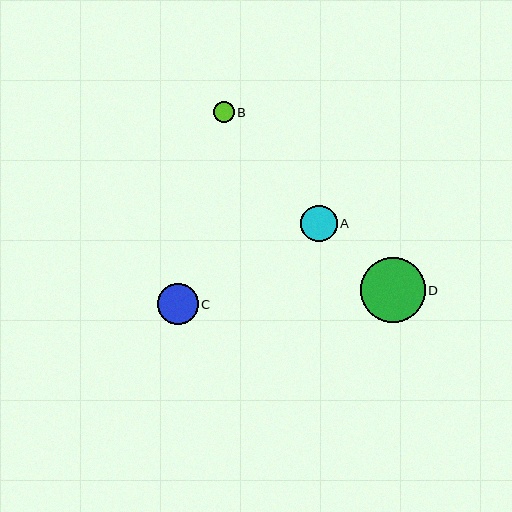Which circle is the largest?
Circle D is the largest with a size of approximately 65 pixels.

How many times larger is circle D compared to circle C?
Circle D is approximately 1.6 times the size of circle C.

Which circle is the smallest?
Circle B is the smallest with a size of approximately 20 pixels.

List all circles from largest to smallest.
From largest to smallest: D, C, A, B.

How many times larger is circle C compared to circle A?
Circle C is approximately 1.1 times the size of circle A.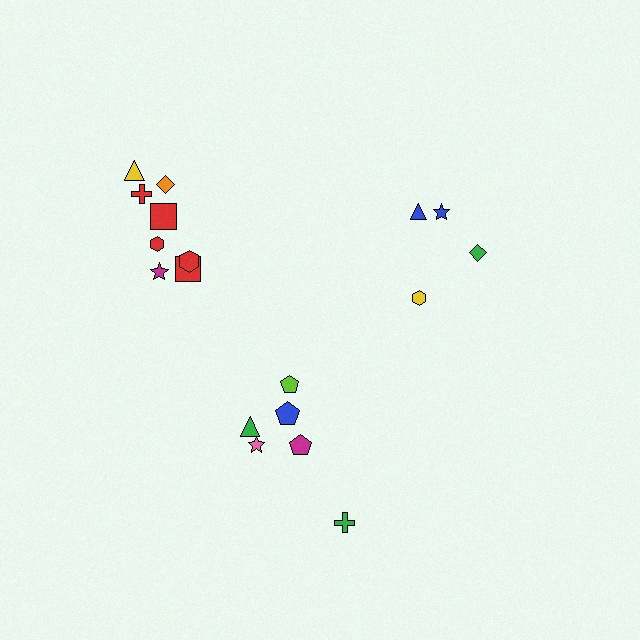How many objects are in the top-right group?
There are 4 objects.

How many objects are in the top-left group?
There are 8 objects.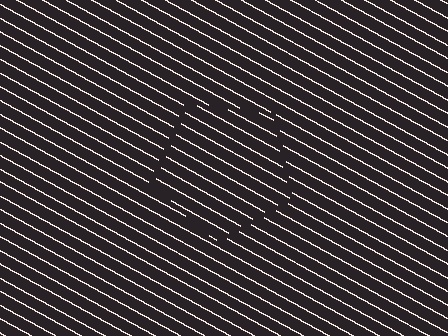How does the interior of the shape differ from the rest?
The interior of the shape contains the same grating, shifted by half a period — the contour is defined by the phase discontinuity where line-ends from the inner and outer gratings abut.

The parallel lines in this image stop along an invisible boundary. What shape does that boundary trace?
An illusory pentagon. The interior of the shape contains the same grating, shifted by half a period — the contour is defined by the phase discontinuity where line-ends from the inner and outer gratings abut.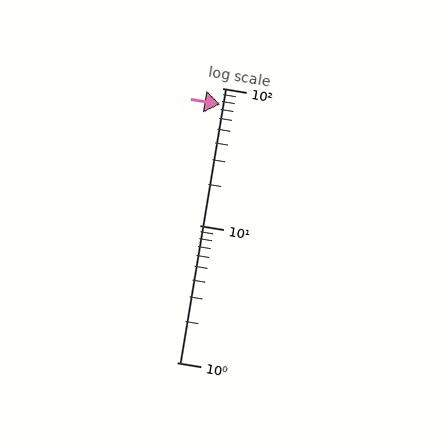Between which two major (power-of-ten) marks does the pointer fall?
The pointer is between 10 and 100.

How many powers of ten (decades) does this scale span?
The scale spans 2 decades, from 1 to 100.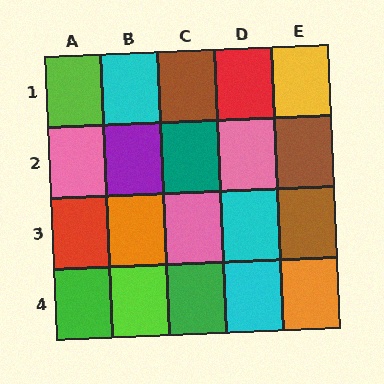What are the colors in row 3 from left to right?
Red, orange, pink, cyan, brown.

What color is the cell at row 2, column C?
Teal.